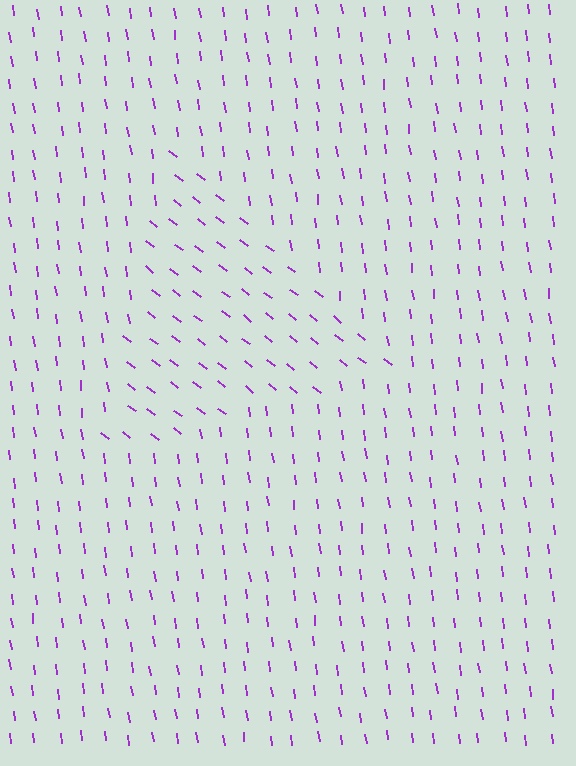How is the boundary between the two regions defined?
The boundary is defined purely by a change in line orientation (approximately 45 degrees difference). All lines are the same color and thickness.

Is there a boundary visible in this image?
Yes, there is a texture boundary formed by a change in line orientation.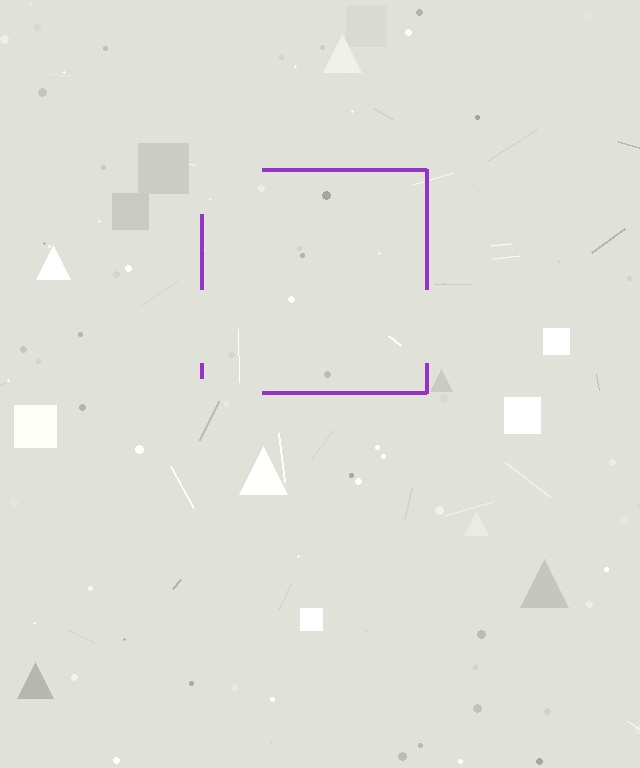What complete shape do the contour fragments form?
The contour fragments form a square.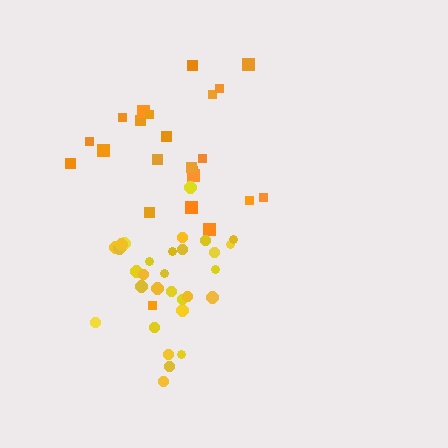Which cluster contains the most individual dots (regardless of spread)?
Yellow (30).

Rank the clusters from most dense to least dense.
yellow, orange.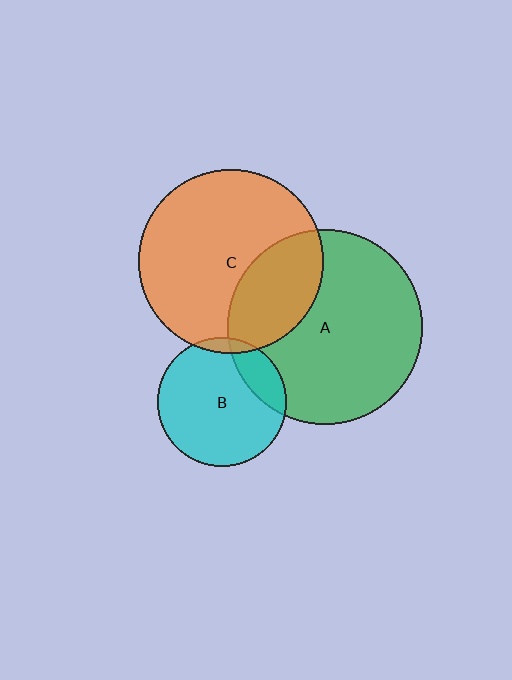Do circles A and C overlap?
Yes.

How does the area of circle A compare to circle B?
Approximately 2.3 times.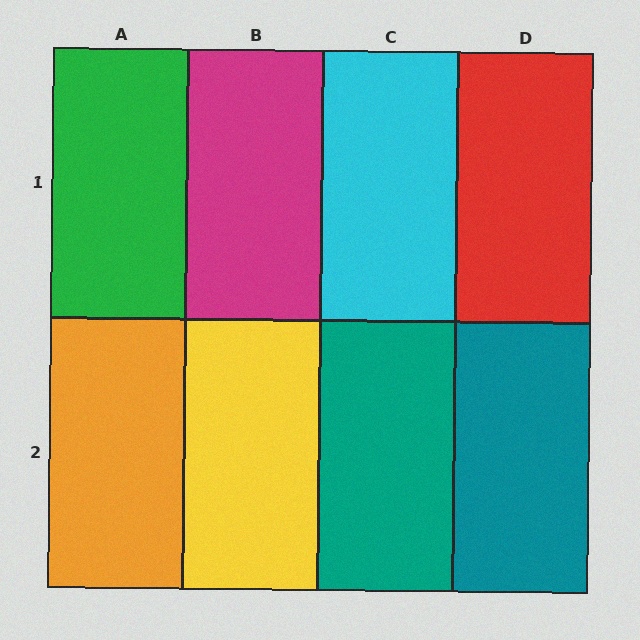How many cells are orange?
1 cell is orange.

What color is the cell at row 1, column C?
Cyan.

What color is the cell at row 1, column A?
Green.